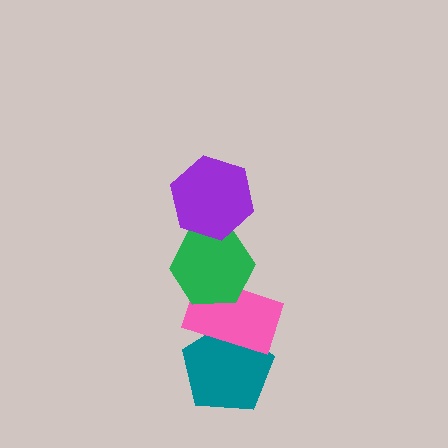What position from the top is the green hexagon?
The green hexagon is 2nd from the top.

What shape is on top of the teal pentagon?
The pink rectangle is on top of the teal pentagon.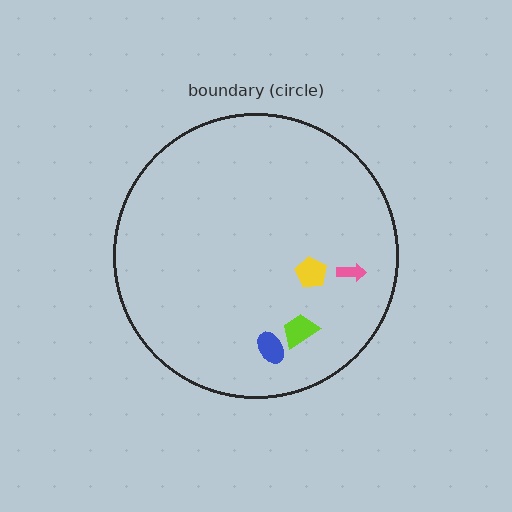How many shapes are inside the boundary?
4 inside, 0 outside.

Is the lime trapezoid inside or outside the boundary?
Inside.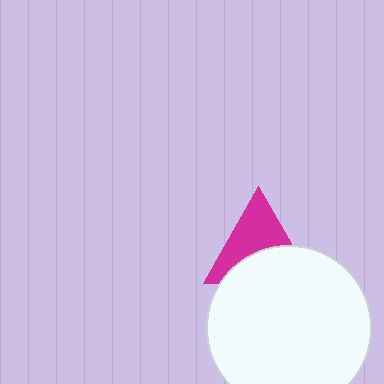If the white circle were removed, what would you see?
You would see the complete magenta triangle.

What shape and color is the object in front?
The object in front is a white circle.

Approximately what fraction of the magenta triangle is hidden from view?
Roughly 45% of the magenta triangle is hidden behind the white circle.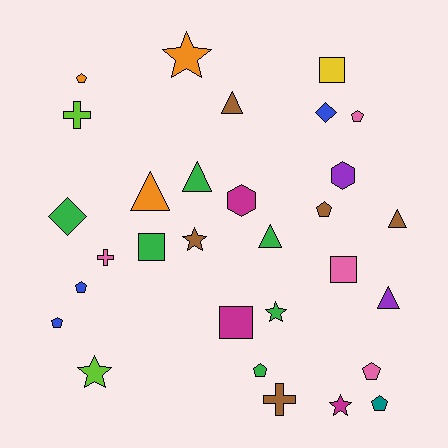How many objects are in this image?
There are 30 objects.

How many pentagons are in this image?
There are 8 pentagons.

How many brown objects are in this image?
There are 5 brown objects.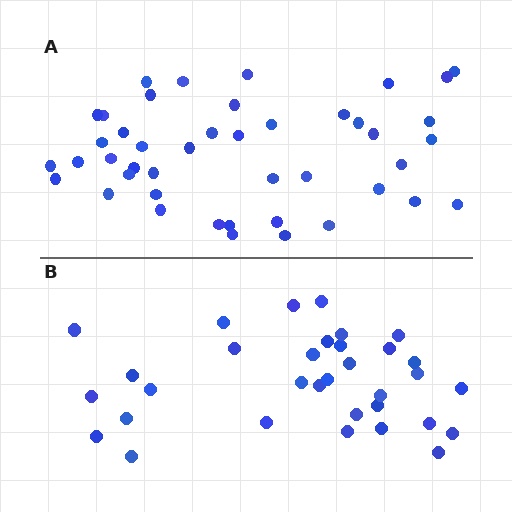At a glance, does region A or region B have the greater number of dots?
Region A (the top region) has more dots.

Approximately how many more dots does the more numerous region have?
Region A has roughly 12 or so more dots than region B.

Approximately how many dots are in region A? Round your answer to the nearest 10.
About 40 dots. (The exact count is 44, which rounds to 40.)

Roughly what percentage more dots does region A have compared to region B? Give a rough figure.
About 35% more.